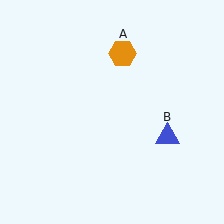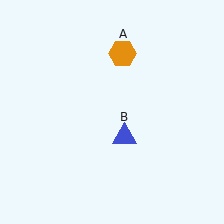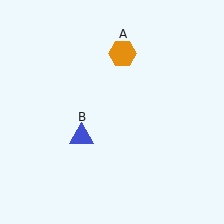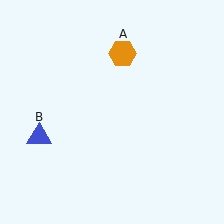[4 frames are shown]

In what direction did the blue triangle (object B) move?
The blue triangle (object B) moved left.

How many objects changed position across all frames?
1 object changed position: blue triangle (object B).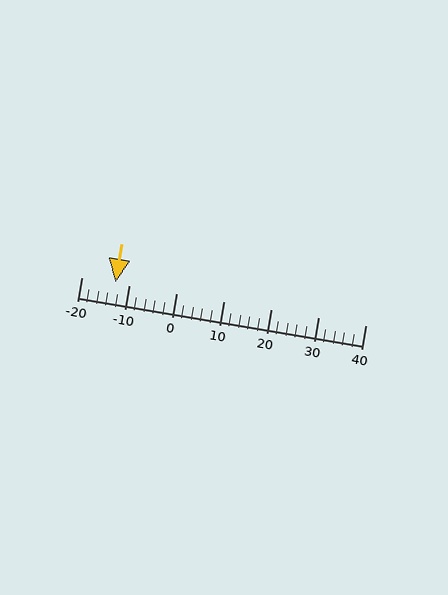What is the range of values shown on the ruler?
The ruler shows values from -20 to 40.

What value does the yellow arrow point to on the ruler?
The yellow arrow points to approximately -13.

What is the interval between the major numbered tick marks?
The major tick marks are spaced 10 units apart.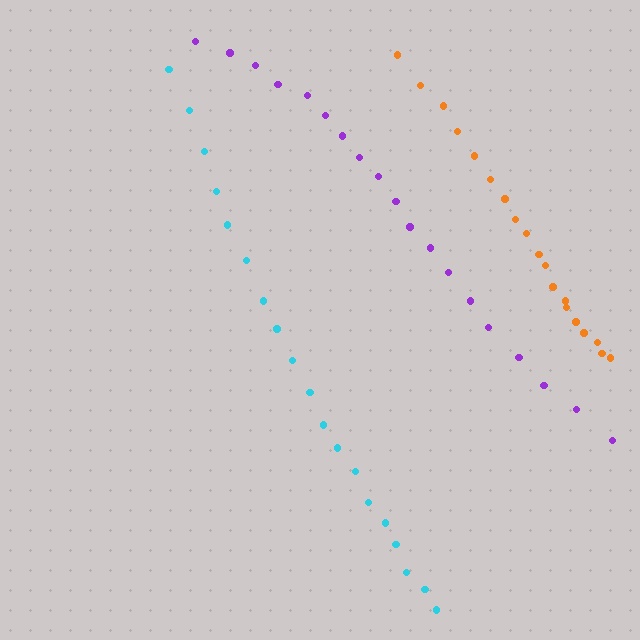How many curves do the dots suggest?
There are 3 distinct paths.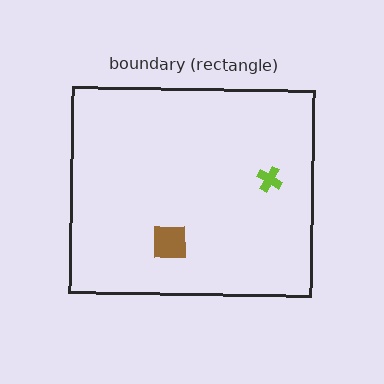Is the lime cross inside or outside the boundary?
Inside.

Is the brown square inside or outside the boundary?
Inside.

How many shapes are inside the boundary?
2 inside, 0 outside.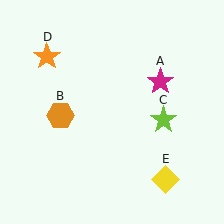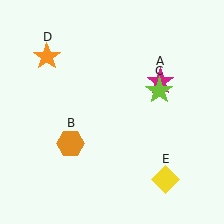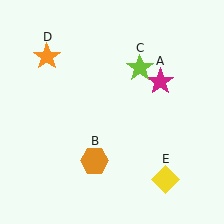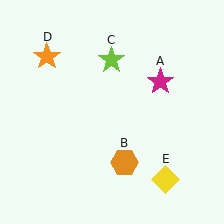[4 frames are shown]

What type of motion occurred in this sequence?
The orange hexagon (object B), lime star (object C) rotated counterclockwise around the center of the scene.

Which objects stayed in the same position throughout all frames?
Magenta star (object A) and orange star (object D) and yellow diamond (object E) remained stationary.